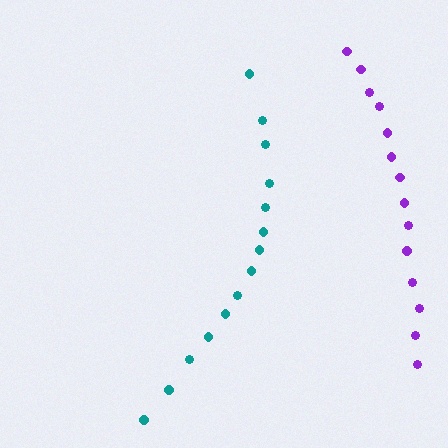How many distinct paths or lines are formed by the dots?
There are 2 distinct paths.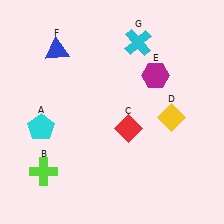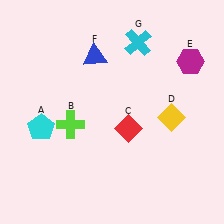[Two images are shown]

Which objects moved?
The objects that moved are: the lime cross (B), the magenta hexagon (E), the blue triangle (F).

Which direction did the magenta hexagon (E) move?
The magenta hexagon (E) moved right.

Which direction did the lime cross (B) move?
The lime cross (B) moved up.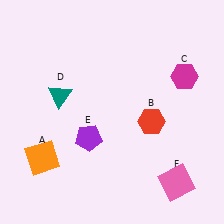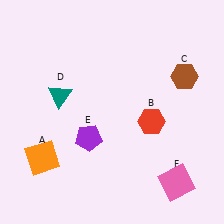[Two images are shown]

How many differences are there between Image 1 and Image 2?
There is 1 difference between the two images.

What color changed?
The hexagon (C) changed from magenta in Image 1 to brown in Image 2.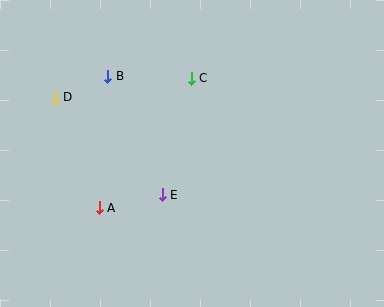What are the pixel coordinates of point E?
Point E is at (162, 195).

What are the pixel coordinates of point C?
Point C is at (191, 78).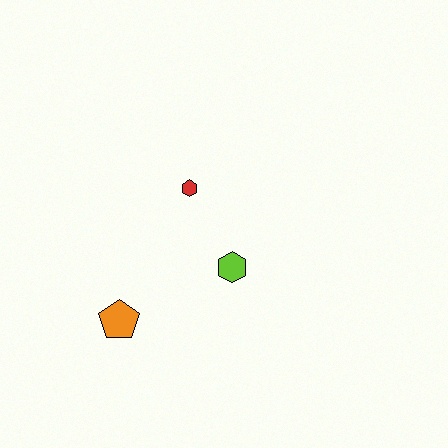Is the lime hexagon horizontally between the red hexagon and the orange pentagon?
No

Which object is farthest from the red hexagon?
The orange pentagon is farthest from the red hexagon.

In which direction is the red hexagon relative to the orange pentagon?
The red hexagon is above the orange pentagon.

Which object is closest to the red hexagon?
The lime hexagon is closest to the red hexagon.